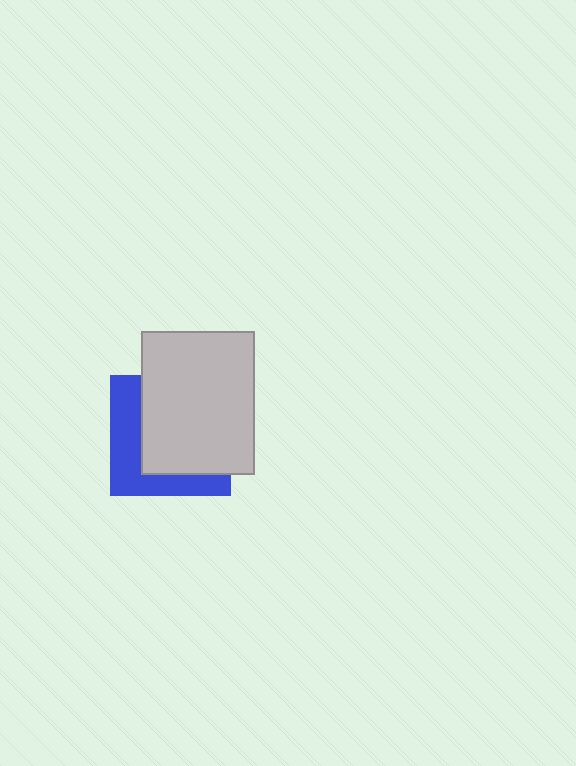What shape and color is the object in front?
The object in front is a light gray rectangle.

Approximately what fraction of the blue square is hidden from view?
Roughly 61% of the blue square is hidden behind the light gray rectangle.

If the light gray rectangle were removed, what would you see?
You would see the complete blue square.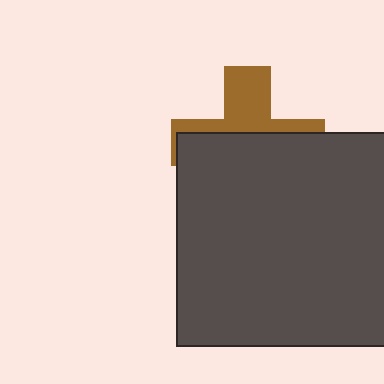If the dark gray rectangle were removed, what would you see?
You would see the complete brown cross.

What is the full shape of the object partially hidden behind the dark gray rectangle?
The partially hidden object is a brown cross.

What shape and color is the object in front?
The object in front is a dark gray rectangle.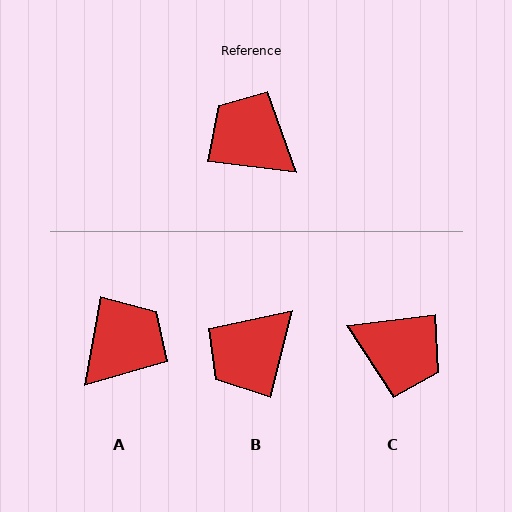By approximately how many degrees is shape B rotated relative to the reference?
Approximately 82 degrees counter-clockwise.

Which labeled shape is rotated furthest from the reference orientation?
C, about 167 degrees away.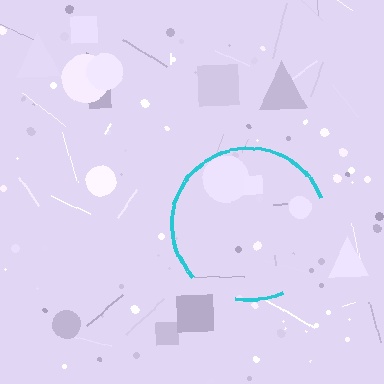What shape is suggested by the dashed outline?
The dashed outline suggests a circle.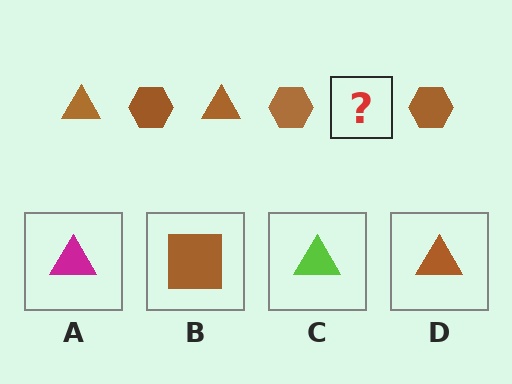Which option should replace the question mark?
Option D.